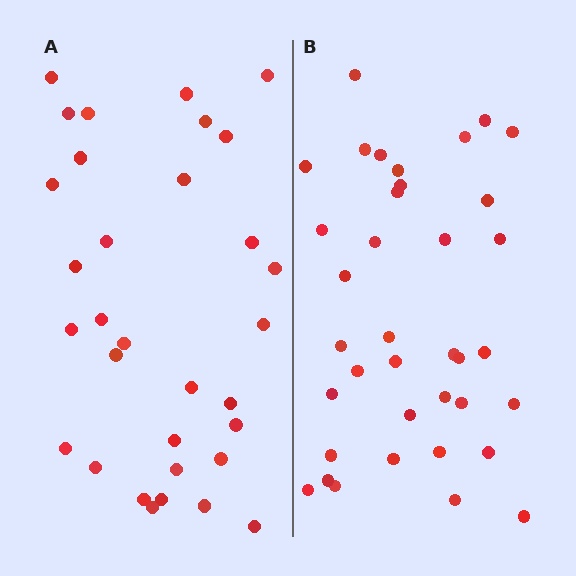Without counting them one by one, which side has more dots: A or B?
Region B (the right region) has more dots.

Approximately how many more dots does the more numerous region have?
Region B has about 5 more dots than region A.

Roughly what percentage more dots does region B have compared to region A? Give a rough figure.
About 15% more.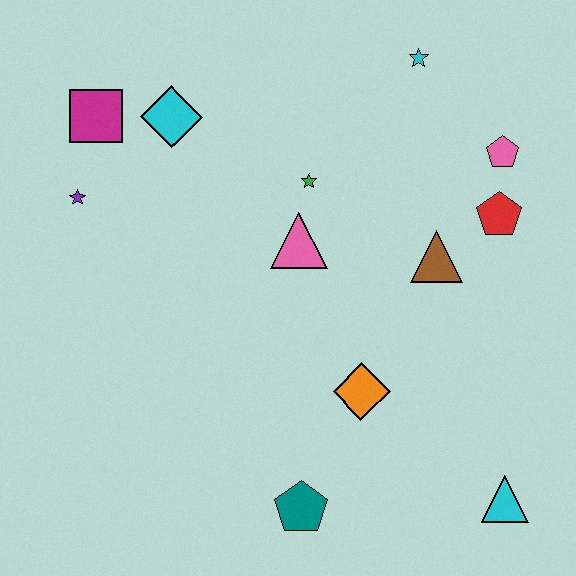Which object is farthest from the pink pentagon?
The purple star is farthest from the pink pentagon.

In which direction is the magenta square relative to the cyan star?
The magenta square is to the left of the cyan star.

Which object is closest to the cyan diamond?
The magenta square is closest to the cyan diamond.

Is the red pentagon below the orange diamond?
No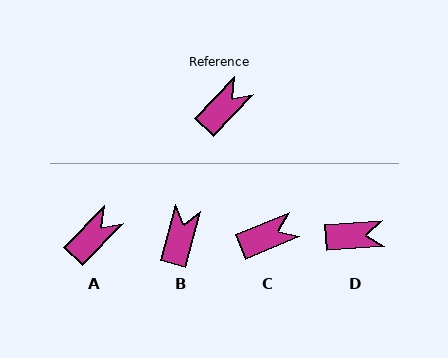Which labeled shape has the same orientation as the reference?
A.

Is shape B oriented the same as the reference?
No, it is off by about 29 degrees.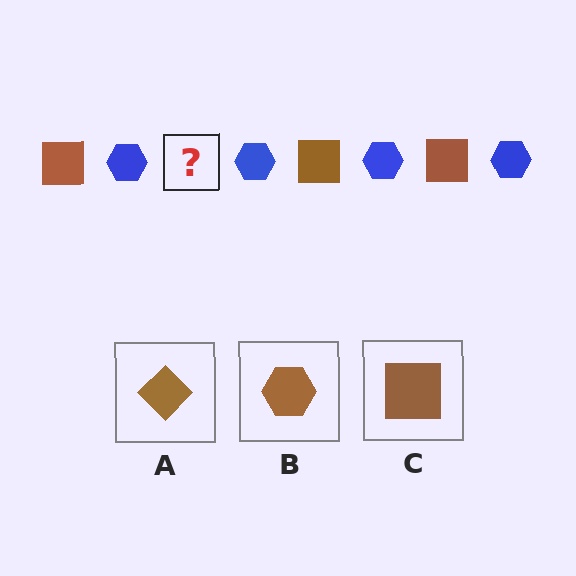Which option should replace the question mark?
Option C.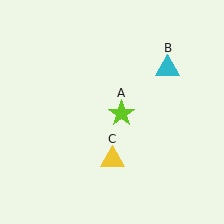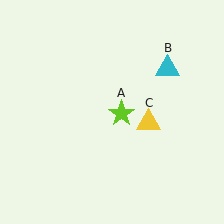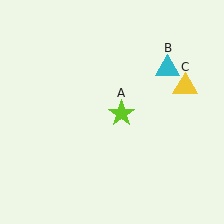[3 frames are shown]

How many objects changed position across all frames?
1 object changed position: yellow triangle (object C).